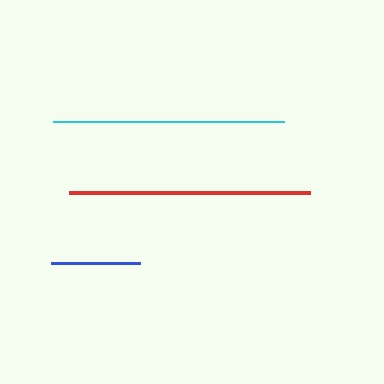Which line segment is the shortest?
The blue line is the shortest at approximately 89 pixels.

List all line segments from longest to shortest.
From longest to shortest: red, cyan, blue.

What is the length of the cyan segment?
The cyan segment is approximately 231 pixels long.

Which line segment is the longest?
The red line is the longest at approximately 241 pixels.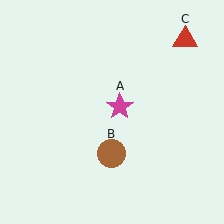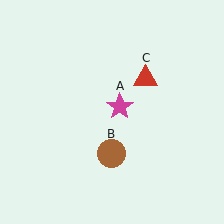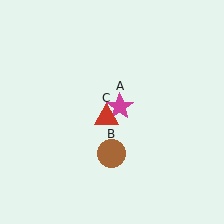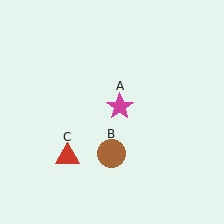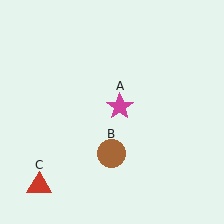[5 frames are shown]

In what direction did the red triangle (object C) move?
The red triangle (object C) moved down and to the left.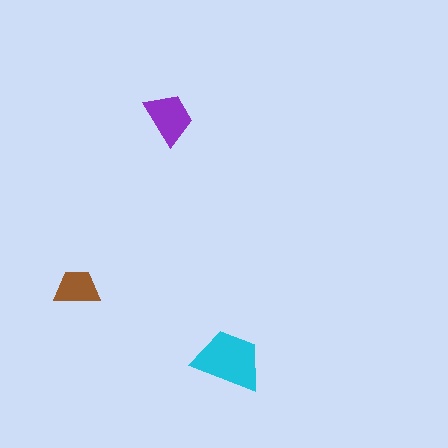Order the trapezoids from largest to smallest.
the cyan one, the purple one, the brown one.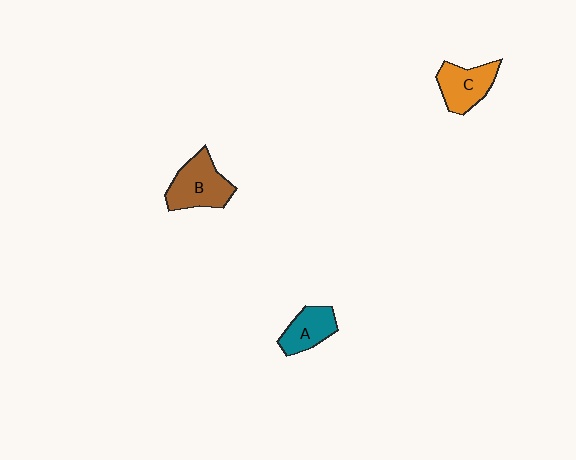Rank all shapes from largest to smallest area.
From largest to smallest: B (brown), C (orange), A (teal).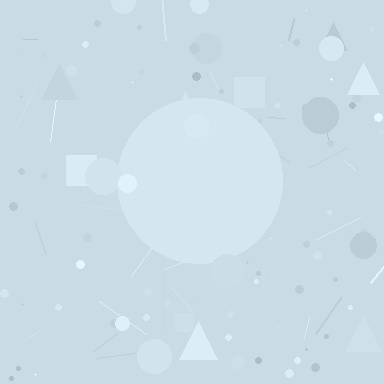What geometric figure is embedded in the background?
A circle is embedded in the background.